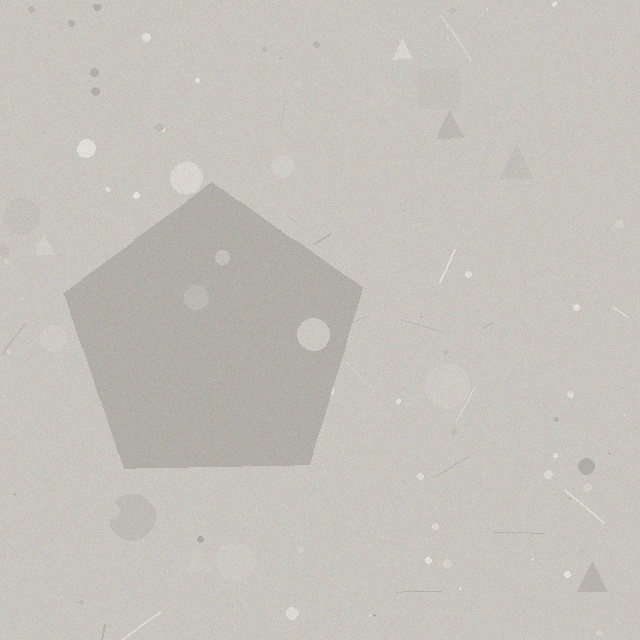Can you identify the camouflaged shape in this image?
The camouflaged shape is a pentagon.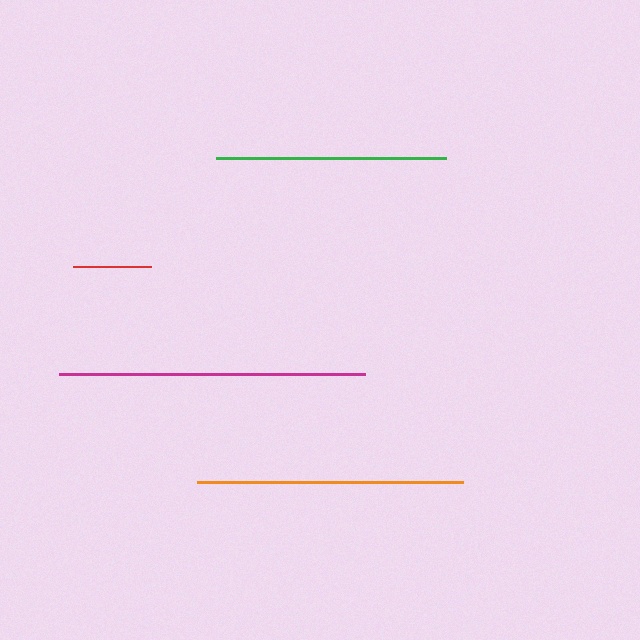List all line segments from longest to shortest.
From longest to shortest: magenta, orange, green, red.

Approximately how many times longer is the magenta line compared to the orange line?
The magenta line is approximately 1.2 times the length of the orange line.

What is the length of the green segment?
The green segment is approximately 230 pixels long.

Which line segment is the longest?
The magenta line is the longest at approximately 307 pixels.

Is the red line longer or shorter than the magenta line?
The magenta line is longer than the red line.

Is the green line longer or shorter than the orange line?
The orange line is longer than the green line.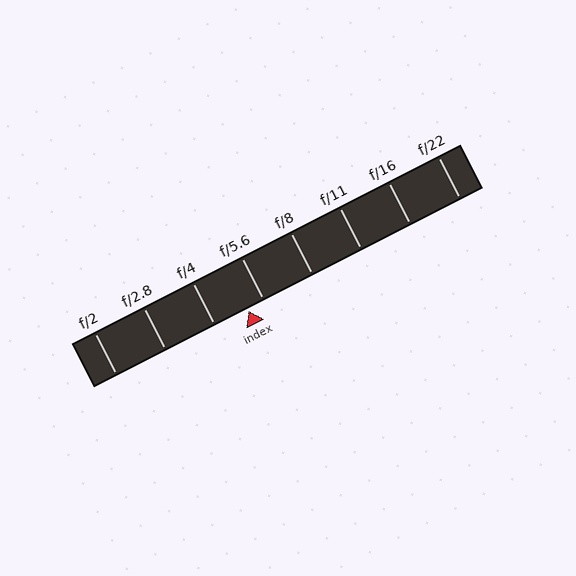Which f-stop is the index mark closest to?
The index mark is closest to f/5.6.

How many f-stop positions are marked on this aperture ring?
There are 8 f-stop positions marked.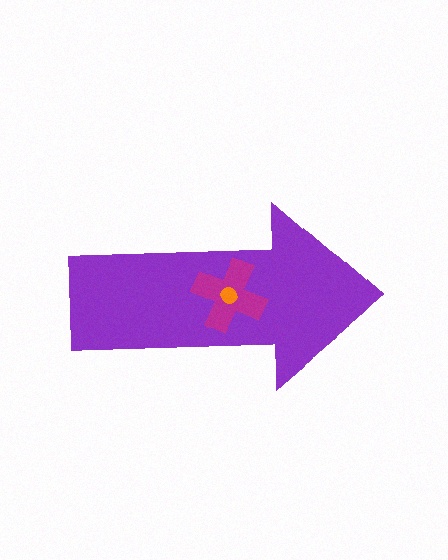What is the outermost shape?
The purple arrow.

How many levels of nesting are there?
3.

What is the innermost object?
The orange circle.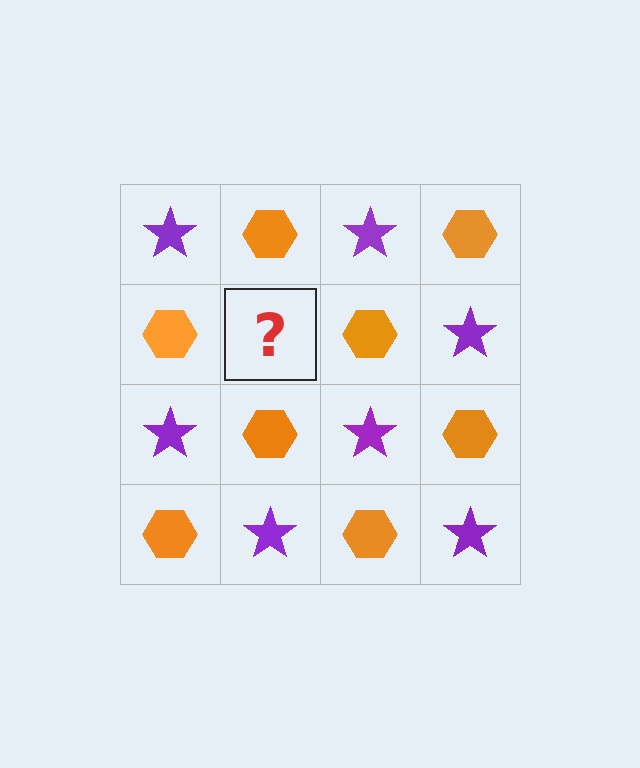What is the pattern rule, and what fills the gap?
The rule is that it alternates purple star and orange hexagon in a checkerboard pattern. The gap should be filled with a purple star.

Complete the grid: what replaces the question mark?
The question mark should be replaced with a purple star.